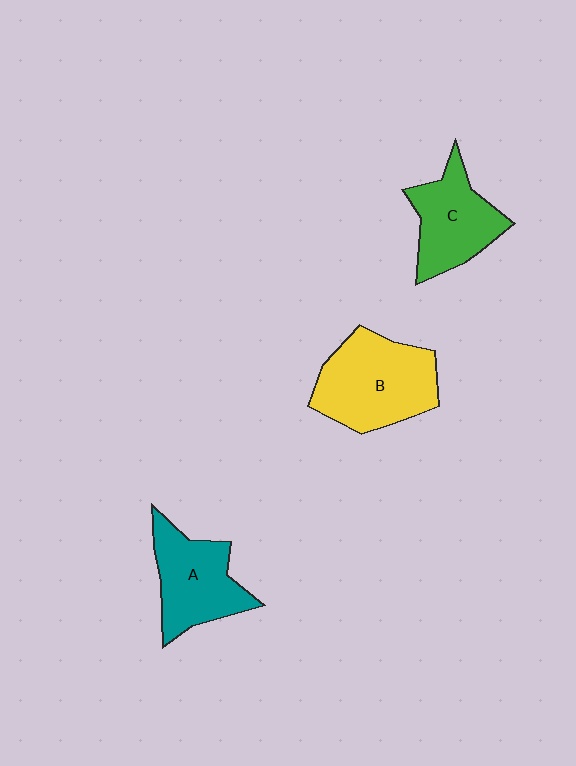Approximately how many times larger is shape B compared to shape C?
Approximately 1.3 times.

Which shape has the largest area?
Shape B (yellow).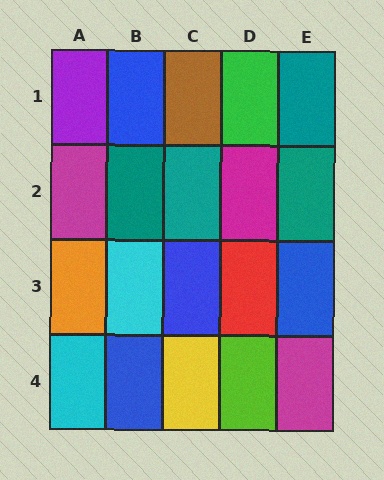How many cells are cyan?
2 cells are cyan.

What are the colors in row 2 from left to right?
Magenta, teal, teal, magenta, teal.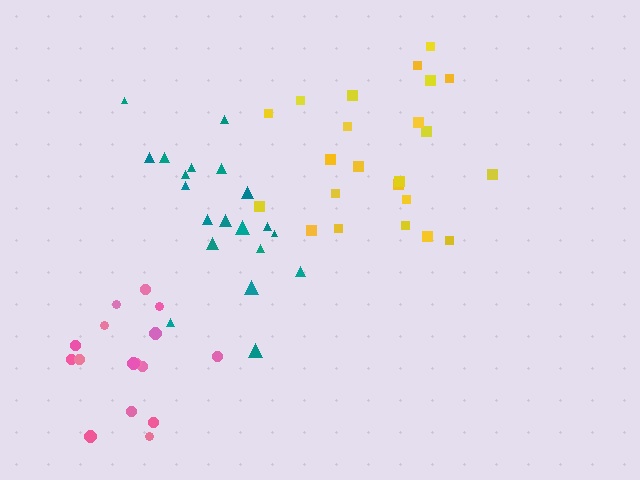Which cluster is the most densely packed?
Pink.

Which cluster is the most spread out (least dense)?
Yellow.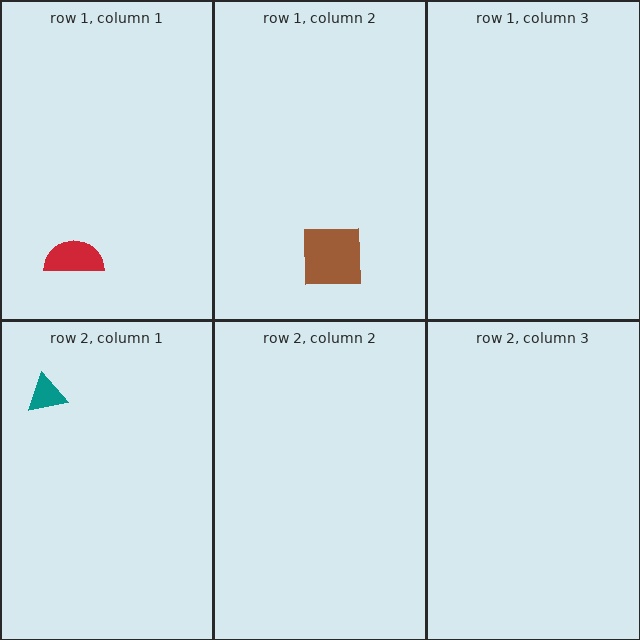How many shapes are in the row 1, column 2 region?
1.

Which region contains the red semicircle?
The row 1, column 1 region.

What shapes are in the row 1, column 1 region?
The red semicircle.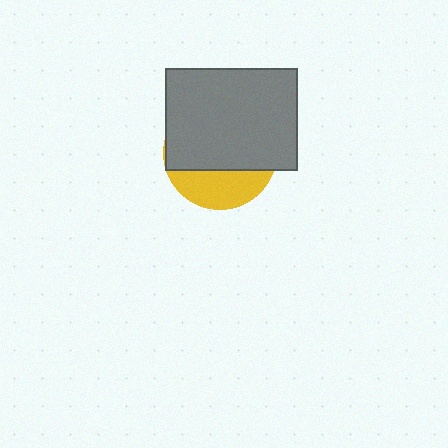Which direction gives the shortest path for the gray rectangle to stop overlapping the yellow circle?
Moving up gives the shortest separation.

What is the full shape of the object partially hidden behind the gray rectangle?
The partially hidden object is a yellow circle.